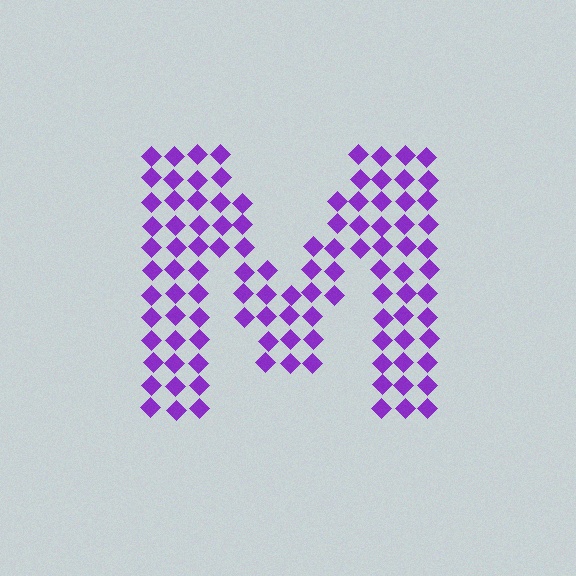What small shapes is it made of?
It is made of small diamonds.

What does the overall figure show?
The overall figure shows the letter M.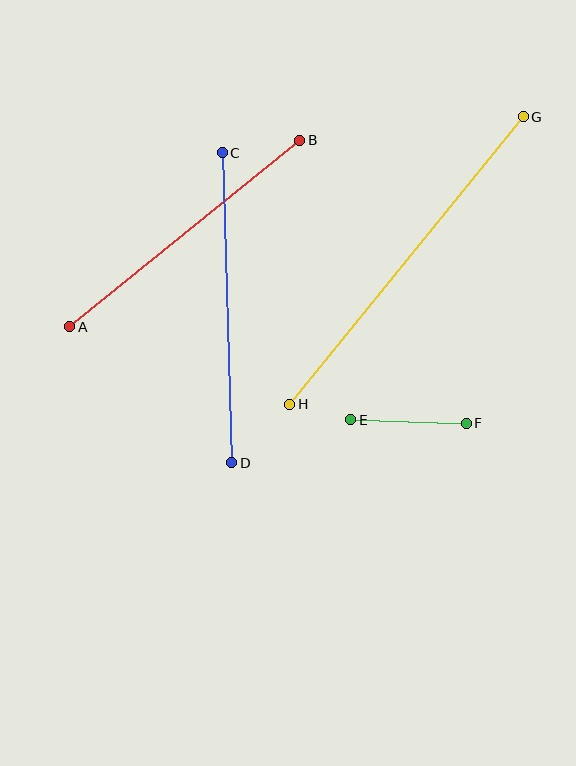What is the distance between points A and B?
The distance is approximately 296 pixels.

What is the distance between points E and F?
The distance is approximately 116 pixels.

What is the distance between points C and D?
The distance is approximately 310 pixels.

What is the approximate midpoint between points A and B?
The midpoint is at approximately (185, 233) pixels.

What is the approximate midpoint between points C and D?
The midpoint is at approximately (227, 308) pixels.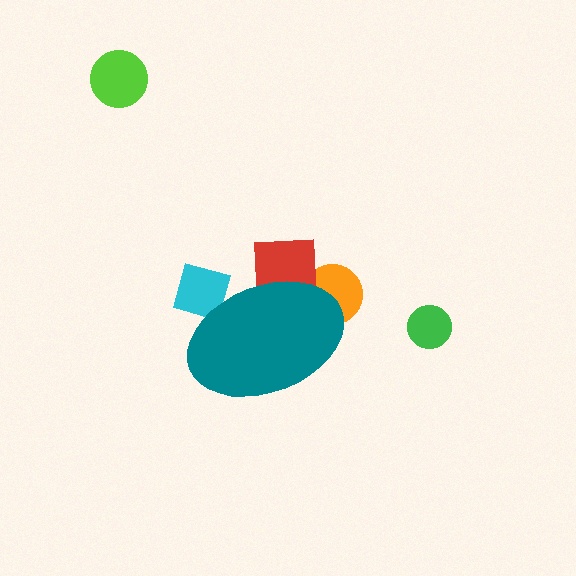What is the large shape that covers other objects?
A teal ellipse.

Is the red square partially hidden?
Yes, the red square is partially hidden behind the teal ellipse.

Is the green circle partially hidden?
No, the green circle is fully visible.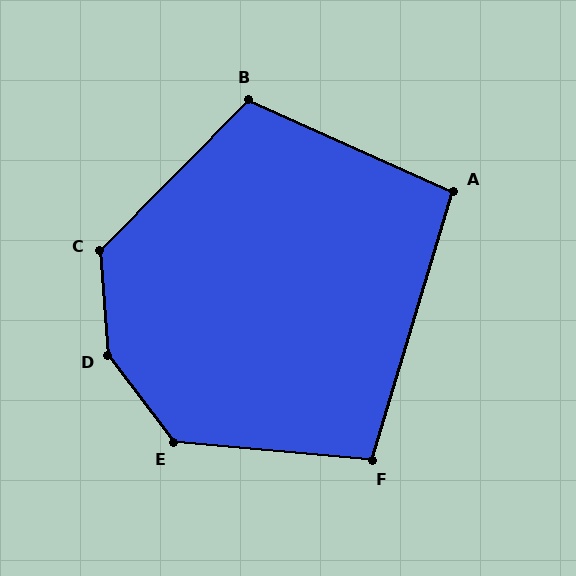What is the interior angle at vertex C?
Approximately 131 degrees (obtuse).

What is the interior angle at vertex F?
Approximately 102 degrees (obtuse).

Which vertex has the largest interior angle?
D, at approximately 148 degrees.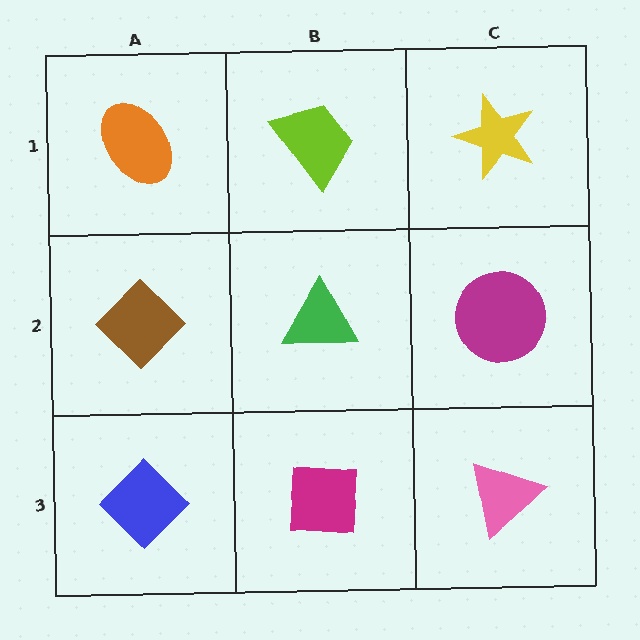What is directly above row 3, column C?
A magenta circle.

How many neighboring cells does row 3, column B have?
3.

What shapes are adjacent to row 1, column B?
A green triangle (row 2, column B), an orange ellipse (row 1, column A), a yellow star (row 1, column C).